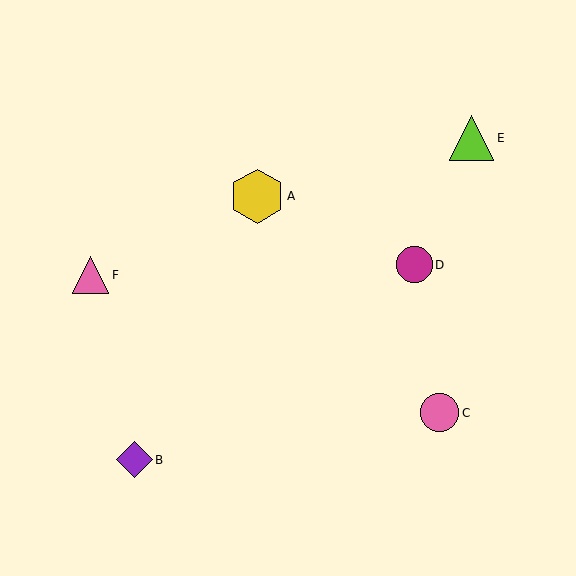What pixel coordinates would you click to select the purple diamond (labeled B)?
Click at (134, 460) to select the purple diamond B.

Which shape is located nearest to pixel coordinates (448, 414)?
The pink circle (labeled C) at (439, 413) is nearest to that location.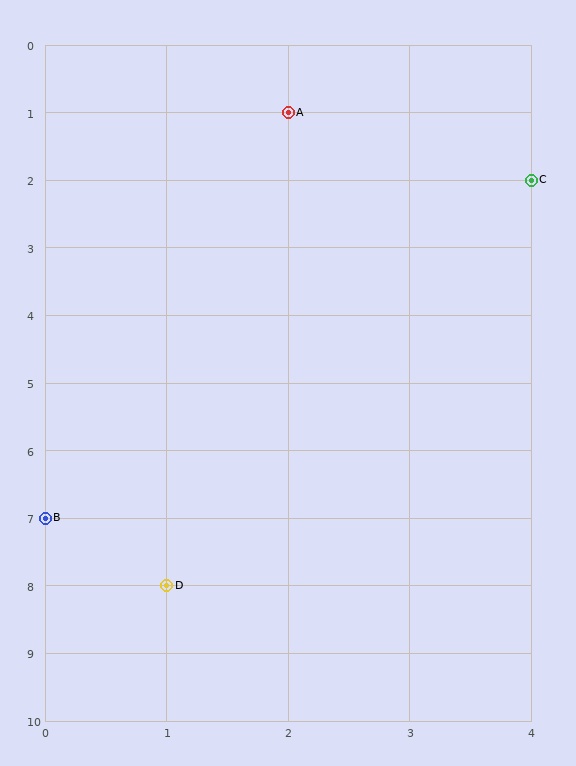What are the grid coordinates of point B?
Point B is at grid coordinates (0, 7).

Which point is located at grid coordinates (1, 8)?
Point D is at (1, 8).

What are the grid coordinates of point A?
Point A is at grid coordinates (2, 1).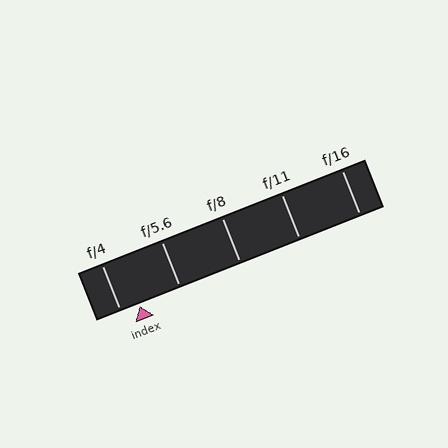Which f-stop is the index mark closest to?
The index mark is closest to f/4.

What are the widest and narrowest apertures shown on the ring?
The widest aperture shown is f/4 and the narrowest is f/16.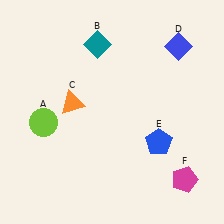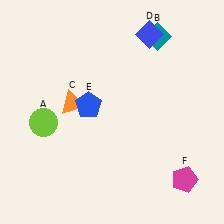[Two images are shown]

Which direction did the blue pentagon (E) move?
The blue pentagon (E) moved left.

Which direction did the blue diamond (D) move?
The blue diamond (D) moved left.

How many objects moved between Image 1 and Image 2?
3 objects moved between the two images.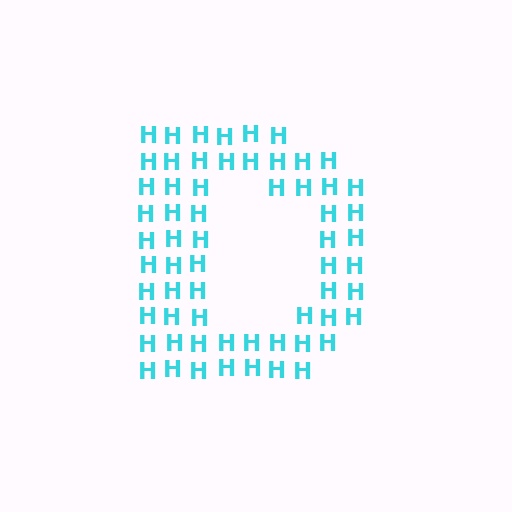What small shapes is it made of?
It is made of small letter H's.